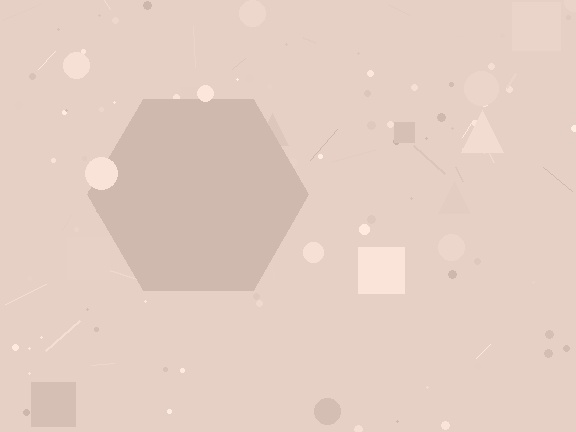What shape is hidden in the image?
A hexagon is hidden in the image.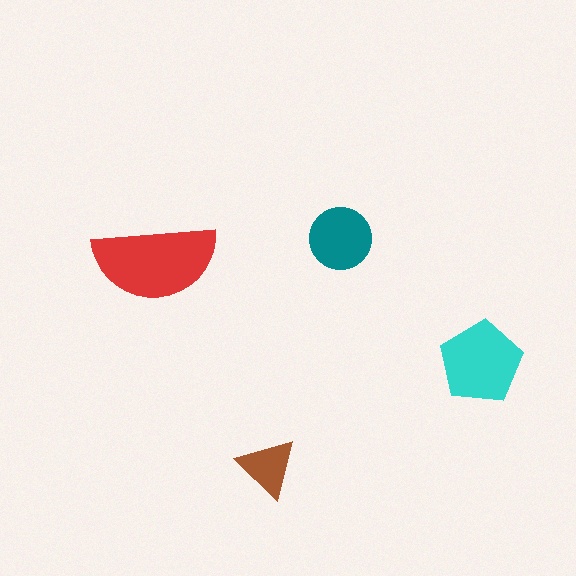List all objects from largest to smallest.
The red semicircle, the cyan pentagon, the teal circle, the brown triangle.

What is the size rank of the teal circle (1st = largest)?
3rd.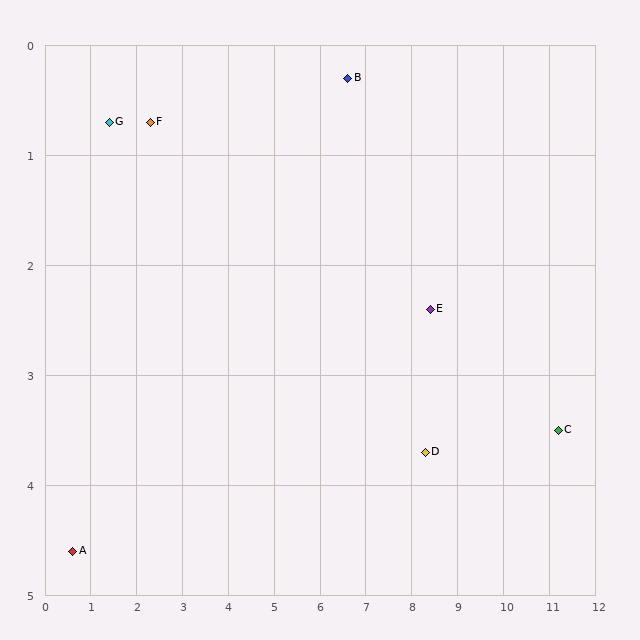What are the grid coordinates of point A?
Point A is at approximately (0.6, 4.6).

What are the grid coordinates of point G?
Point G is at approximately (1.4, 0.7).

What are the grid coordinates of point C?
Point C is at approximately (11.2, 3.5).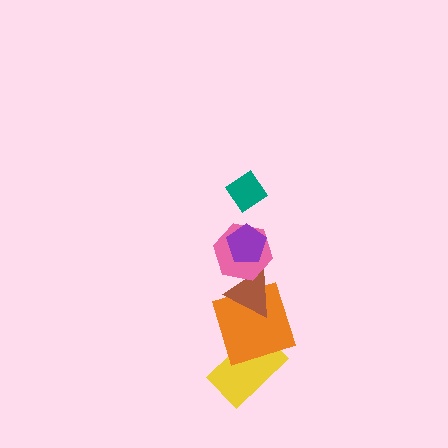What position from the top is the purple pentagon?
The purple pentagon is 2nd from the top.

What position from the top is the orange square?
The orange square is 5th from the top.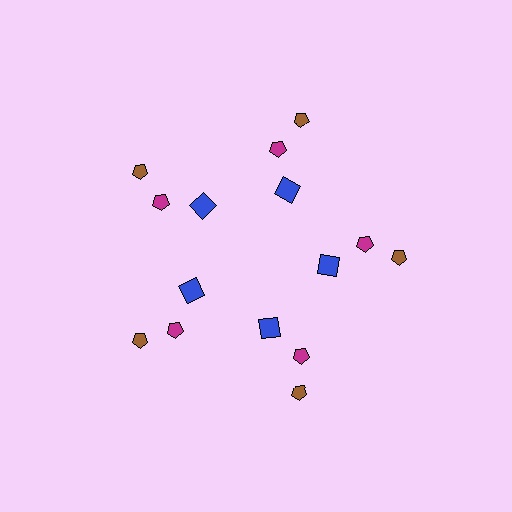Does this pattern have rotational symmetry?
Yes, this pattern has 5-fold rotational symmetry. It looks the same after rotating 72 degrees around the center.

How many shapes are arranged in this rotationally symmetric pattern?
There are 15 shapes, arranged in 5 groups of 3.